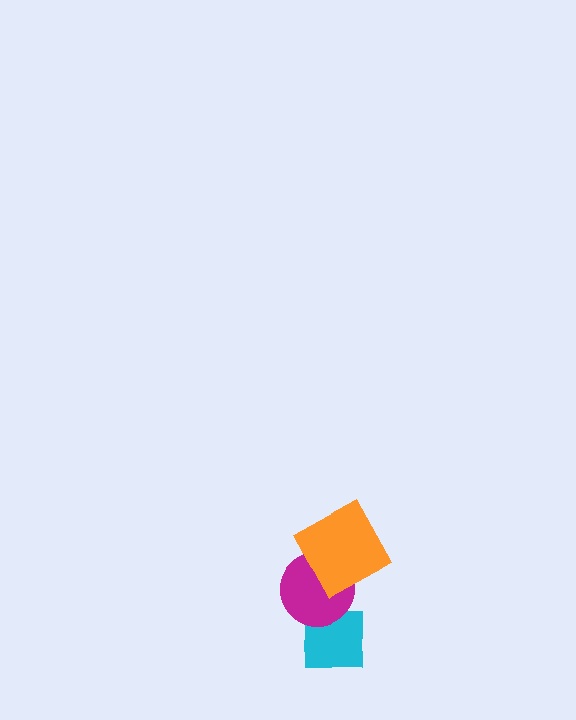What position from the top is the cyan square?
The cyan square is 3rd from the top.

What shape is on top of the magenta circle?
The orange square is on top of the magenta circle.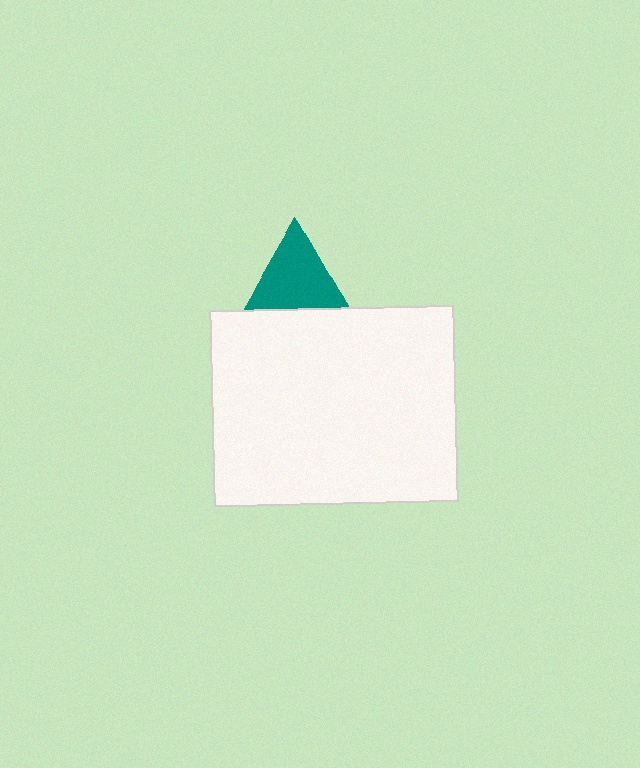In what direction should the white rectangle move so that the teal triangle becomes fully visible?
The white rectangle should move down. That is the shortest direction to clear the overlap and leave the teal triangle fully visible.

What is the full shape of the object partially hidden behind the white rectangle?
The partially hidden object is a teal triangle.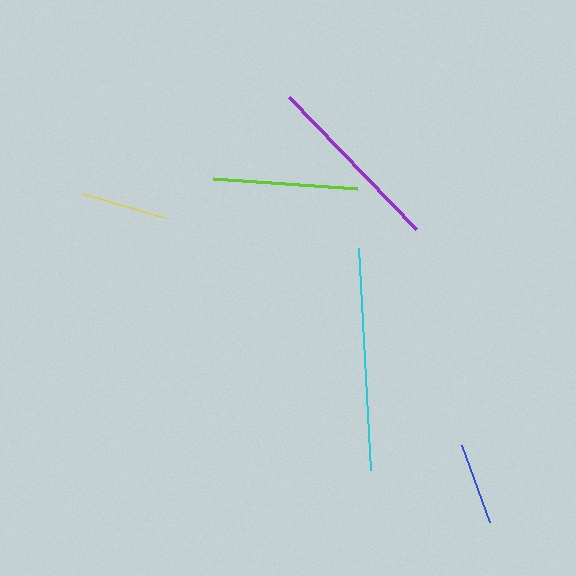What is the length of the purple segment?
The purple segment is approximately 183 pixels long.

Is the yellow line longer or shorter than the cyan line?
The cyan line is longer than the yellow line.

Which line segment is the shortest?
The blue line is the shortest at approximately 82 pixels.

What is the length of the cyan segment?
The cyan segment is approximately 222 pixels long.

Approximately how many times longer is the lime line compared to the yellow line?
The lime line is approximately 1.7 times the length of the yellow line.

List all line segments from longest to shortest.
From longest to shortest: cyan, purple, lime, yellow, blue.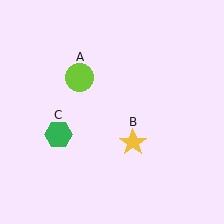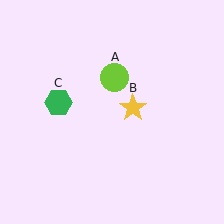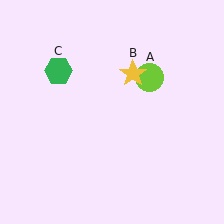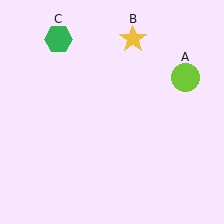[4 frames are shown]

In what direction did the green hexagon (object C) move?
The green hexagon (object C) moved up.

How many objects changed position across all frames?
3 objects changed position: lime circle (object A), yellow star (object B), green hexagon (object C).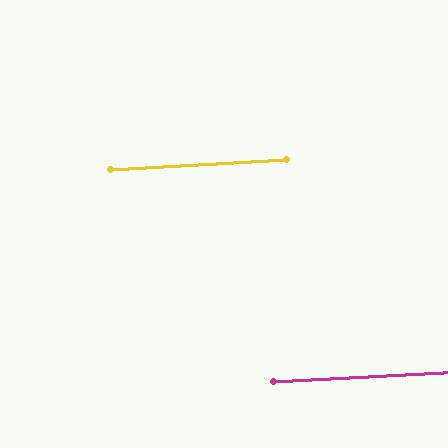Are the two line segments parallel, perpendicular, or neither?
Parallel — their directions differ by only 0.2°.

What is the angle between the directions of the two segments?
Approximately 0 degrees.